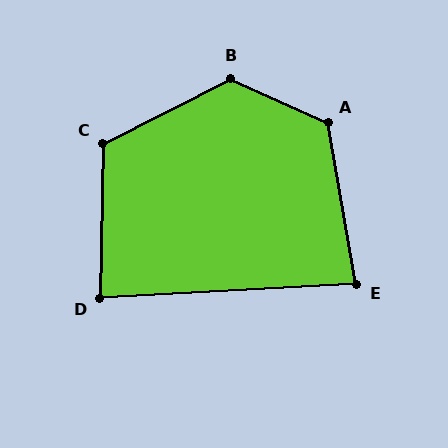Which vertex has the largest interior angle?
B, at approximately 129 degrees.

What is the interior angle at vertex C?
Approximately 118 degrees (obtuse).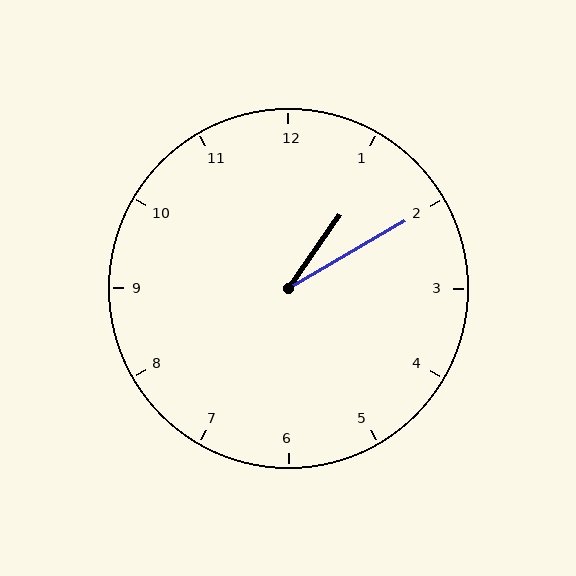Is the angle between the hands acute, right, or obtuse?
It is acute.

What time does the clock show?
1:10.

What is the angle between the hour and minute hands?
Approximately 25 degrees.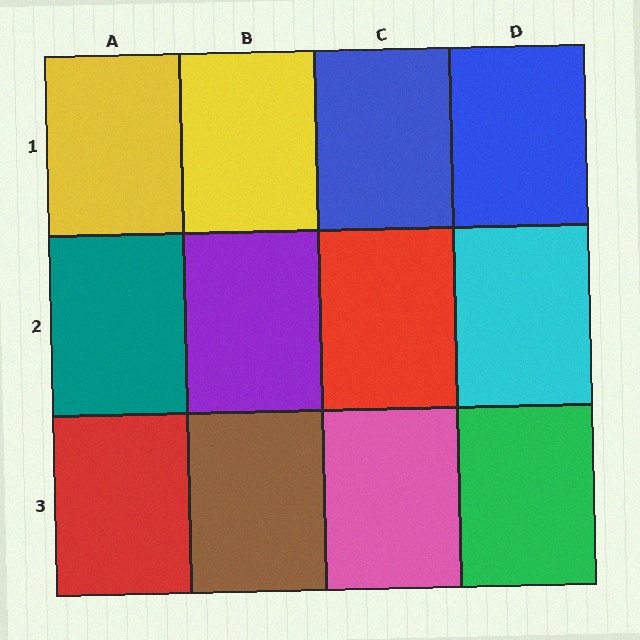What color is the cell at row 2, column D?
Cyan.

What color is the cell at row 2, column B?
Purple.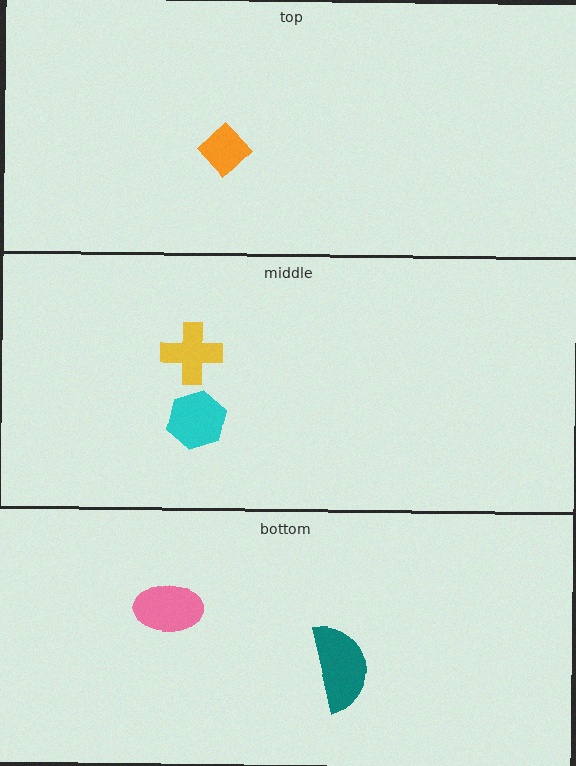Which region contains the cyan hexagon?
The middle region.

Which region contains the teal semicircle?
The bottom region.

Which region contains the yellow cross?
The middle region.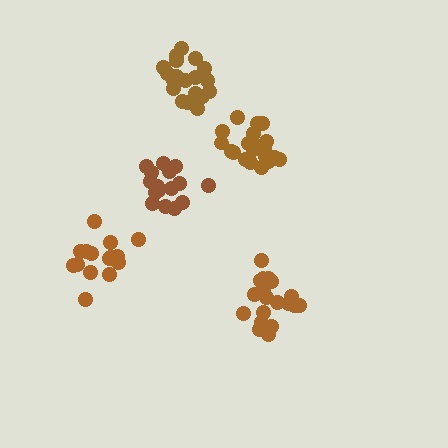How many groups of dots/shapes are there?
There are 5 groups.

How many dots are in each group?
Group 1: 21 dots, Group 2: 20 dots, Group 3: 16 dots, Group 4: 17 dots, Group 5: 21 dots (95 total).